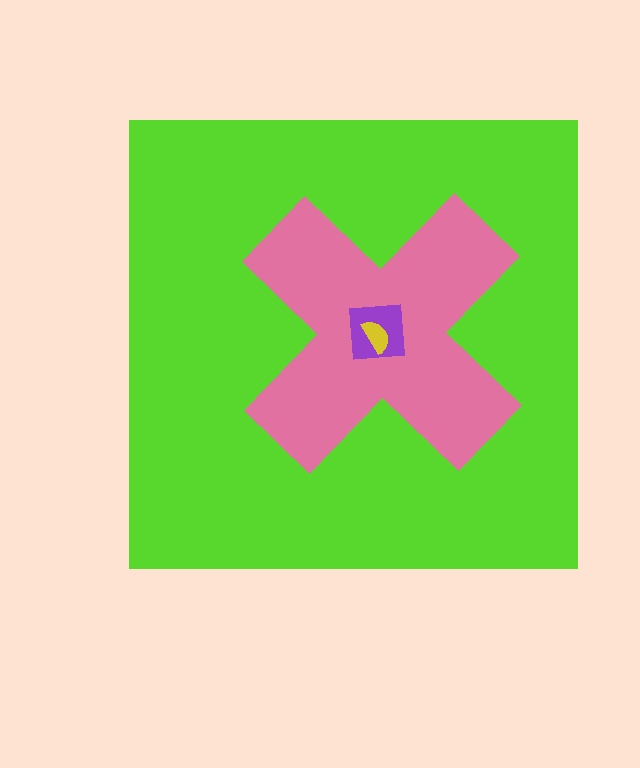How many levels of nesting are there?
4.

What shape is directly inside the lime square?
The pink cross.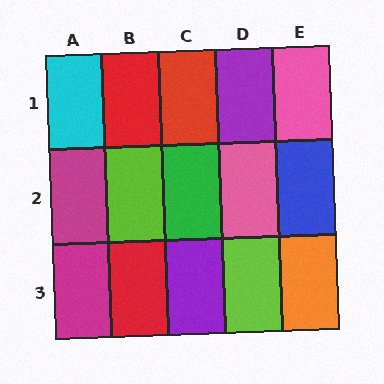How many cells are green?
1 cell is green.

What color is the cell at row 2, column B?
Lime.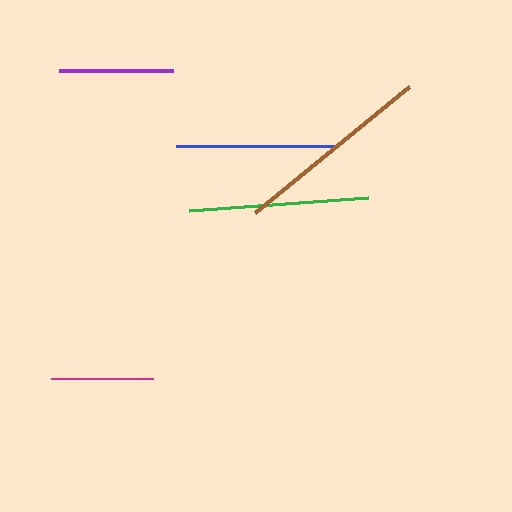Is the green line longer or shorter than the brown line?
The brown line is longer than the green line.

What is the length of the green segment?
The green segment is approximately 179 pixels long.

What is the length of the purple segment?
The purple segment is approximately 115 pixels long.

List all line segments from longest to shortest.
From longest to shortest: brown, green, blue, purple, magenta.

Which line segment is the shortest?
The magenta line is the shortest at approximately 101 pixels.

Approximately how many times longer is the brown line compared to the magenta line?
The brown line is approximately 2.0 times the length of the magenta line.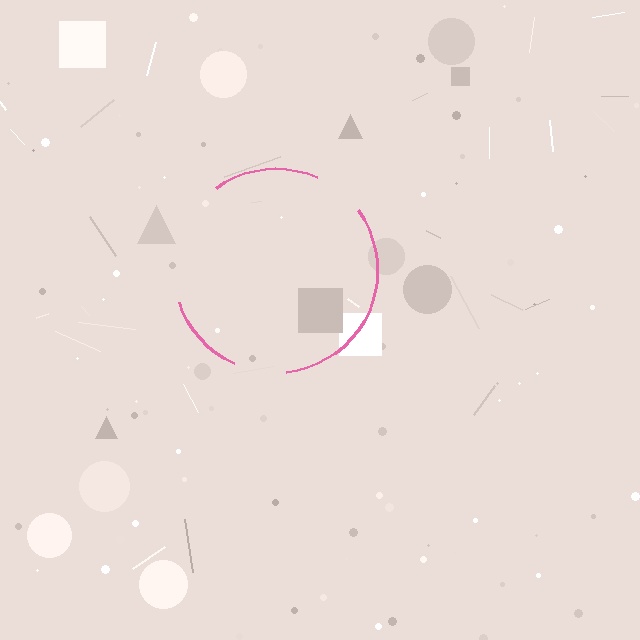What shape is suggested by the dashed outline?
The dashed outline suggests a circle.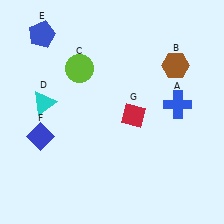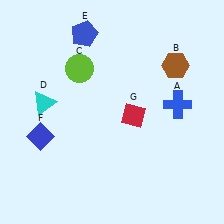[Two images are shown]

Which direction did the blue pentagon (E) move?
The blue pentagon (E) moved right.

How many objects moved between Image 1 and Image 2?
1 object moved between the two images.